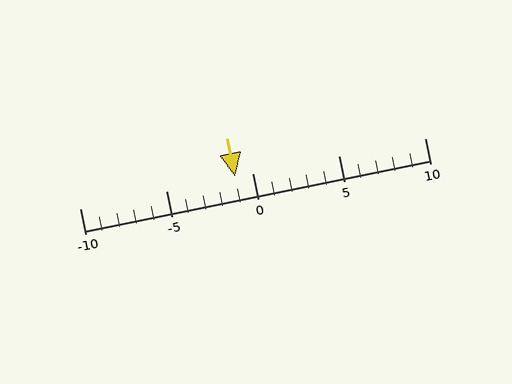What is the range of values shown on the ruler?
The ruler shows values from -10 to 10.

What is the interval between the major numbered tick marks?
The major tick marks are spaced 5 units apart.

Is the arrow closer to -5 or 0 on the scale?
The arrow is closer to 0.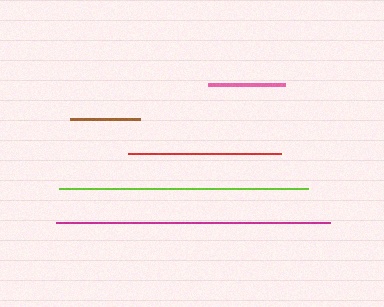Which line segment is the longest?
The magenta line is the longest at approximately 274 pixels.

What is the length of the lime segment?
The lime segment is approximately 248 pixels long.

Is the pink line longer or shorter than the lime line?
The lime line is longer than the pink line.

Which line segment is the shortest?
The brown line is the shortest at approximately 70 pixels.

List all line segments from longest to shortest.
From longest to shortest: magenta, lime, red, pink, brown.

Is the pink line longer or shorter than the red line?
The red line is longer than the pink line.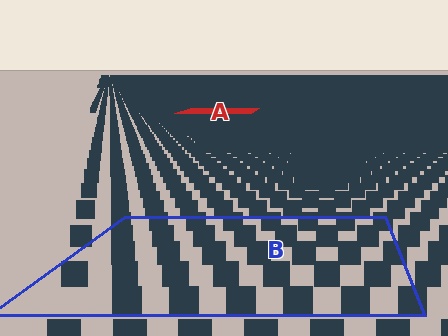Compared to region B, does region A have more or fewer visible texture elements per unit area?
Region A has more texture elements per unit area — they are packed more densely because it is farther away.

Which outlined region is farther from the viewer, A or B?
Region A is farther from the viewer — the texture elements inside it appear smaller and more densely packed.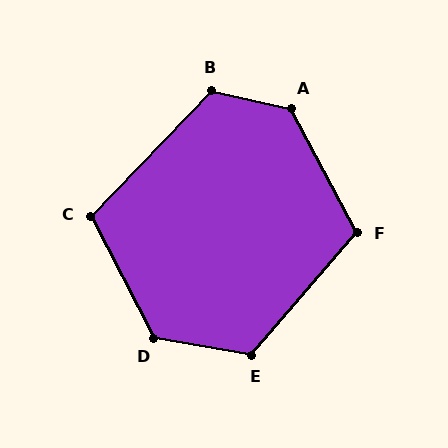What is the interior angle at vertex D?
Approximately 127 degrees (obtuse).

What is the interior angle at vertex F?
Approximately 111 degrees (obtuse).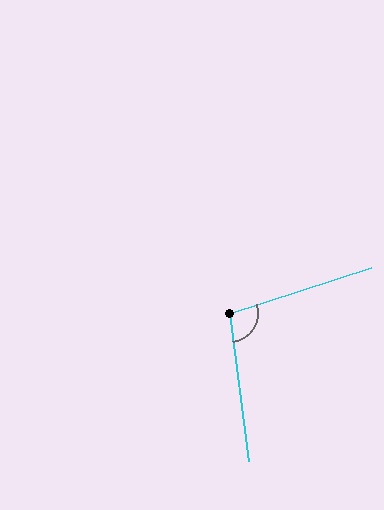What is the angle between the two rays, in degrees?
Approximately 100 degrees.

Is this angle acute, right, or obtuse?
It is obtuse.